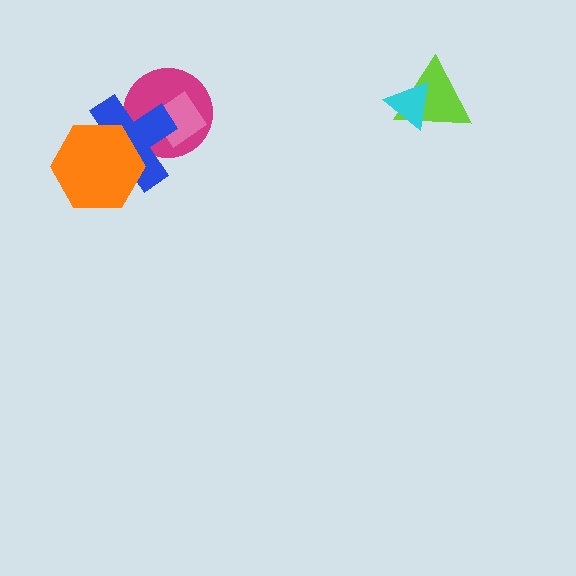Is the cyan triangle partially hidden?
No, no other shape covers it.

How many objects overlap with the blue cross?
3 objects overlap with the blue cross.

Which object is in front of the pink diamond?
The blue cross is in front of the pink diamond.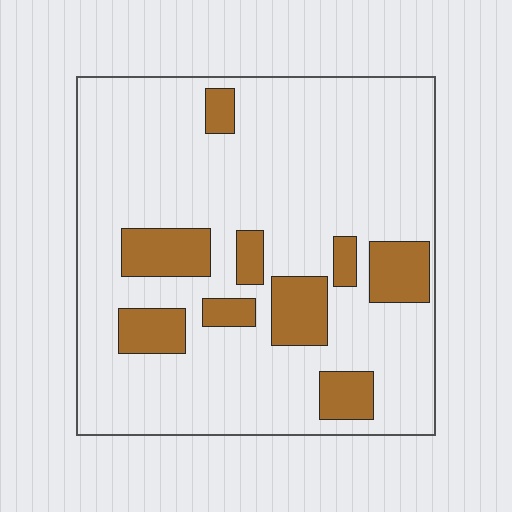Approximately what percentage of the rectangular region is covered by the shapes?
Approximately 20%.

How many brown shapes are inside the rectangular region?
9.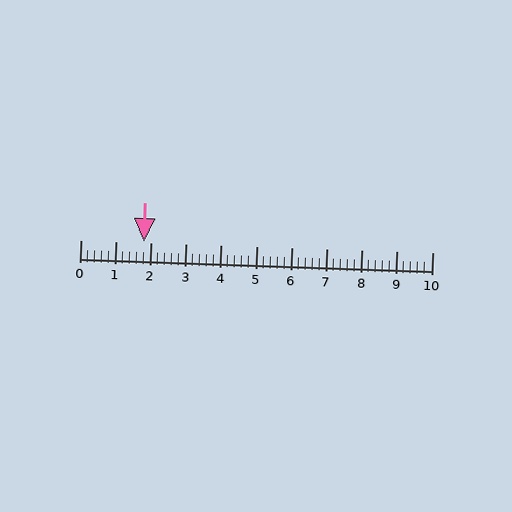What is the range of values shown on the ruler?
The ruler shows values from 0 to 10.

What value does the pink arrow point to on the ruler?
The pink arrow points to approximately 1.8.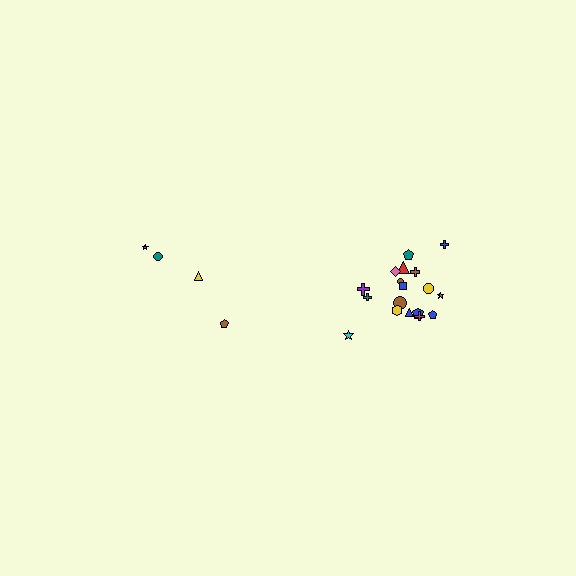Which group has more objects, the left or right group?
The right group.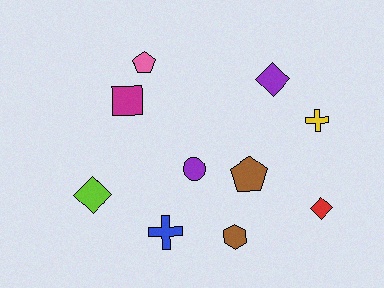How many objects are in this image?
There are 10 objects.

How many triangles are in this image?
There are no triangles.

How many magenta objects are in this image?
There is 1 magenta object.